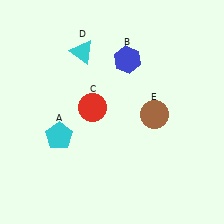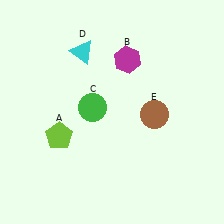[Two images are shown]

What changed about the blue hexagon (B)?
In Image 1, B is blue. In Image 2, it changed to magenta.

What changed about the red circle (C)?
In Image 1, C is red. In Image 2, it changed to green.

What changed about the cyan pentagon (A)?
In Image 1, A is cyan. In Image 2, it changed to lime.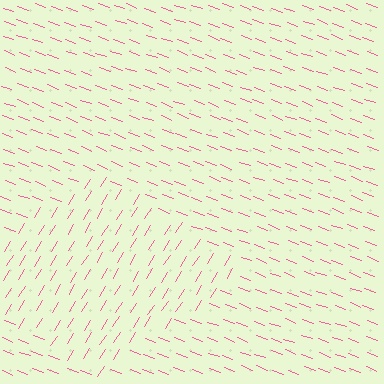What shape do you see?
I see a diamond.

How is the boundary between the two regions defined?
The boundary is defined purely by a change in line orientation (approximately 79 degrees difference). All lines are the same color and thickness.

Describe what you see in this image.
The image is filled with small pink line segments. A diamond region in the image has lines oriented differently from the surrounding lines, creating a visible texture boundary.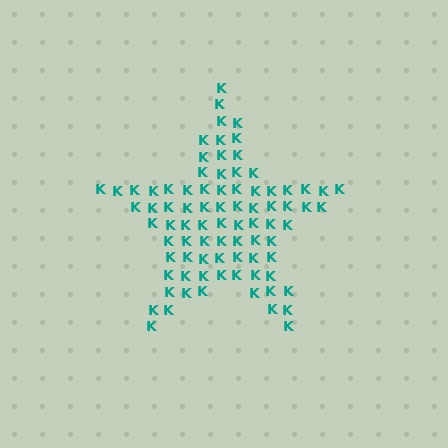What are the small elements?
The small elements are letter K's.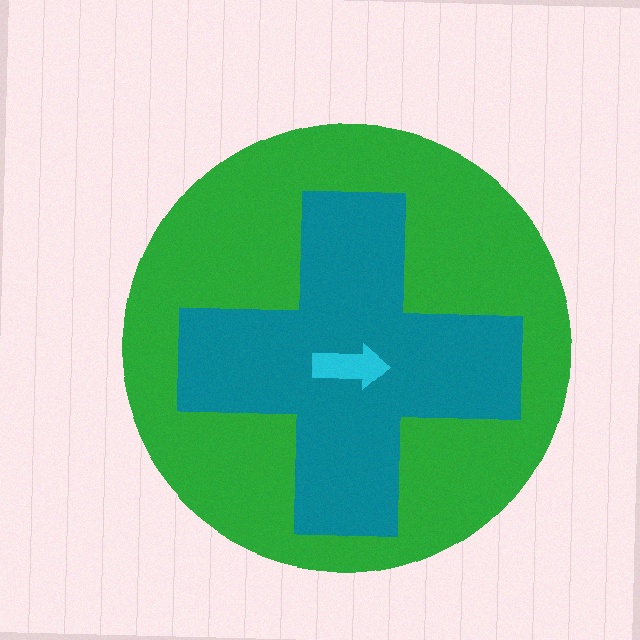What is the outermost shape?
The green circle.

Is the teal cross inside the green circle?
Yes.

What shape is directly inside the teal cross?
The cyan arrow.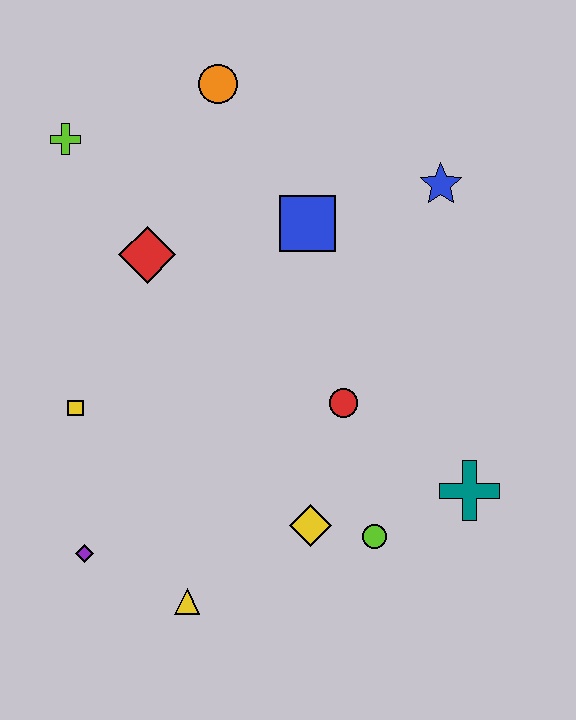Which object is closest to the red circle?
The yellow diamond is closest to the red circle.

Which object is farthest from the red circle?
The lime cross is farthest from the red circle.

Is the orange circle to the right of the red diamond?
Yes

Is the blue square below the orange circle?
Yes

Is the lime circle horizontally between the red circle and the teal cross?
Yes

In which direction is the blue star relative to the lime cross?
The blue star is to the right of the lime cross.